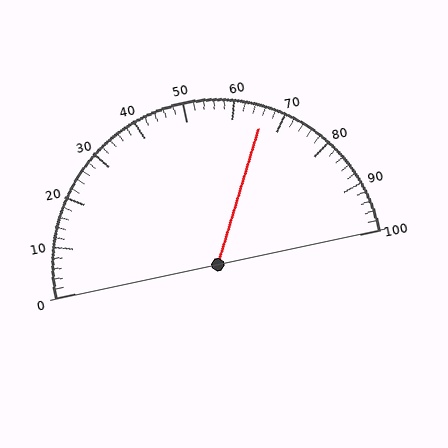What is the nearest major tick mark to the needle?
The nearest major tick mark is 70.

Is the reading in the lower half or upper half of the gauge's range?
The reading is in the upper half of the range (0 to 100).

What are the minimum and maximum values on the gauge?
The gauge ranges from 0 to 100.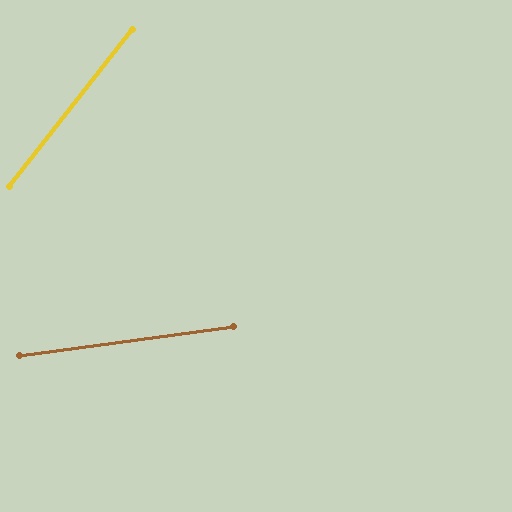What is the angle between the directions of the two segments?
Approximately 44 degrees.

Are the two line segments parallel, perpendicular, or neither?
Neither parallel nor perpendicular — they differ by about 44°.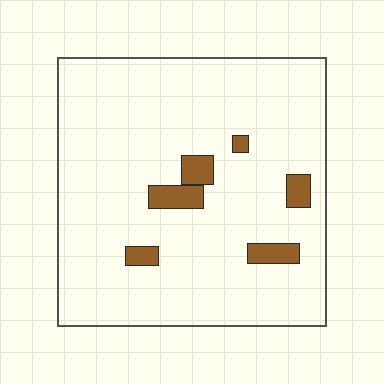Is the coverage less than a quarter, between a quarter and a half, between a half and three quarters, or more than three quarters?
Less than a quarter.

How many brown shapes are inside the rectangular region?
6.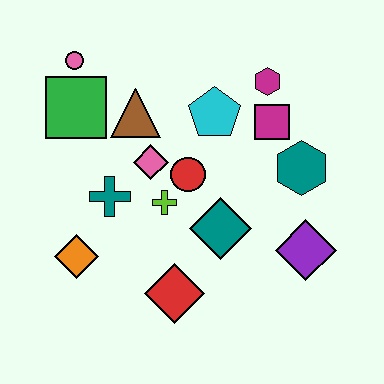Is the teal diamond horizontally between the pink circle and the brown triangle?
No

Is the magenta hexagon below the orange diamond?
No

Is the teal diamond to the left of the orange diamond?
No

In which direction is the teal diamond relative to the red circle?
The teal diamond is below the red circle.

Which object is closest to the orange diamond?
The teal cross is closest to the orange diamond.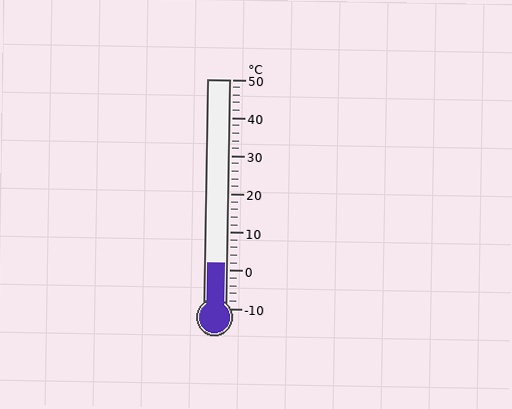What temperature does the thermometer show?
The thermometer shows approximately 2°C.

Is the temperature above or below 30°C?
The temperature is below 30°C.